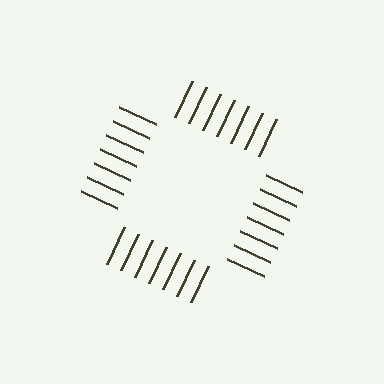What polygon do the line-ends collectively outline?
An illusory square — the line segments terminate on its edges but no continuous stroke is drawn.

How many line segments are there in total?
28 — 7 along each of the 4 edges.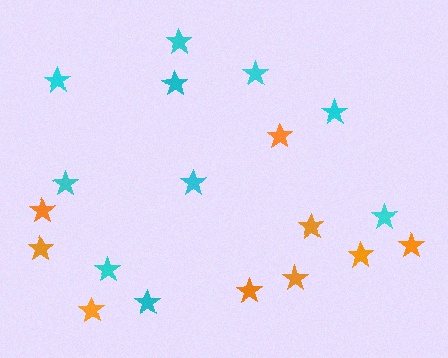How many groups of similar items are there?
There are 2 groups: one group of cyan stars (10) and one group of orange stars (9).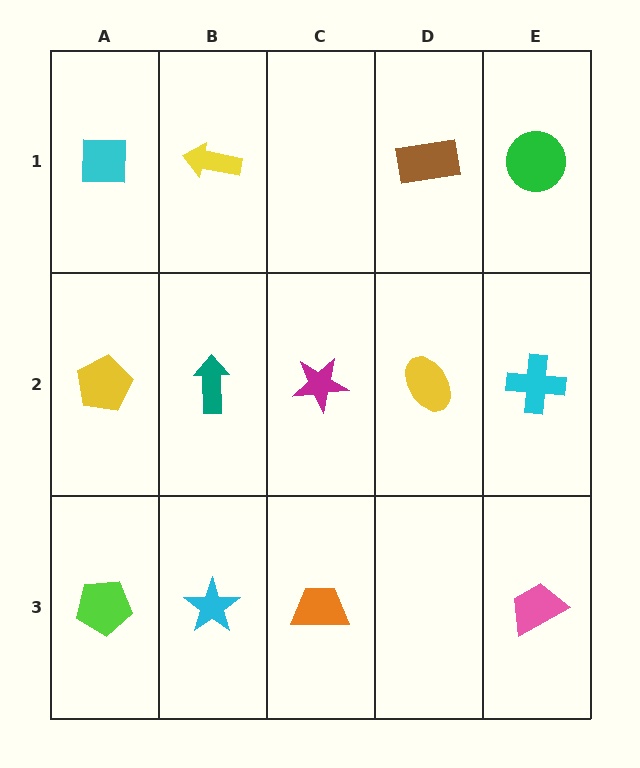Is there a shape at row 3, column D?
No, that cell is empty.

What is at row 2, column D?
A yellow ellipse.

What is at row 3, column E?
A pink trapezoid.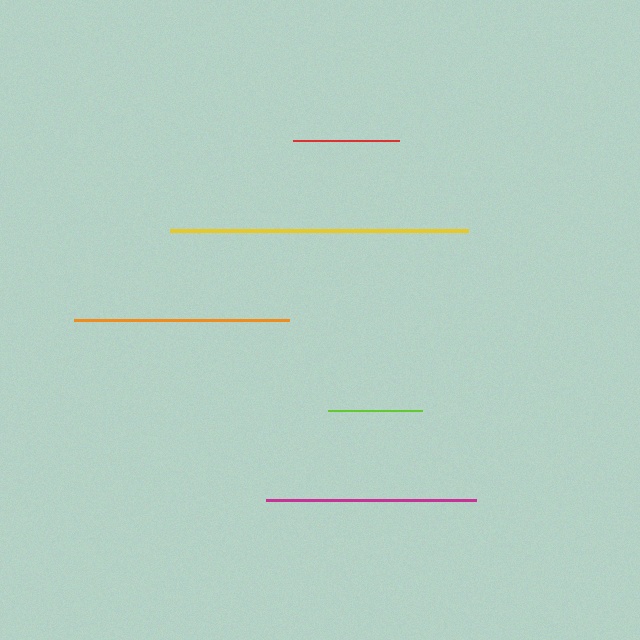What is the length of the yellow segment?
The yellow segment is approximately 298 pixels long.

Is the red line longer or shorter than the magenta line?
The magenta line is longer than the red line.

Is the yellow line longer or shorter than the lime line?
The yellow line is longer than the lime line.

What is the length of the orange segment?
The orange segment is approximately 215 pixels long.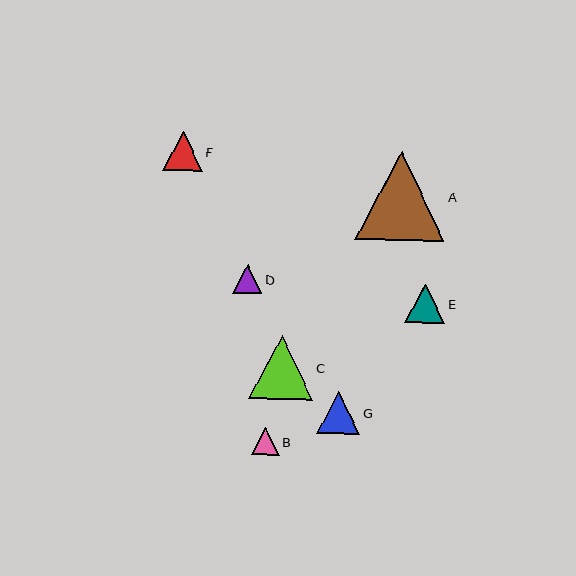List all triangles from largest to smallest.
From largest to smallest: A, C, G, F, E, D, B.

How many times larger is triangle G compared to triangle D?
Triangle G is approximately 1.5 times the size of triangle D.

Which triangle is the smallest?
Triangle B is the smallest with a size of approximately 27 pixels.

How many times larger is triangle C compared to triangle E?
Triangle C is approximately 1.6 times the size of triangle E.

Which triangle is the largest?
Triangle A is the largest with a size of approximately 89 pixels.